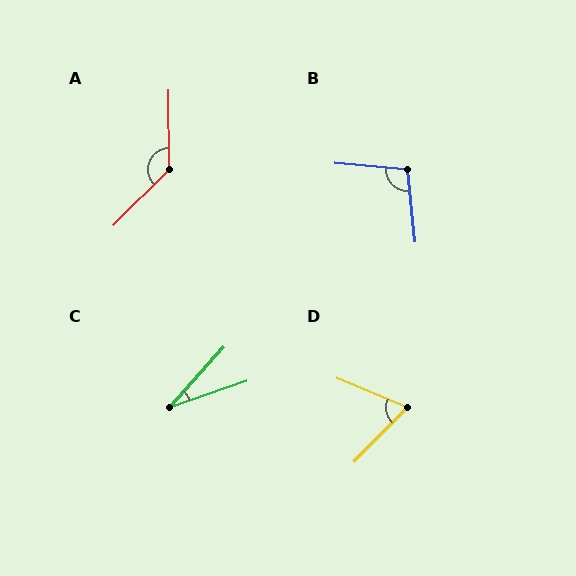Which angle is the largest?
A, at approximately 134 degrees.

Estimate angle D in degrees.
Approximately 68 degrees.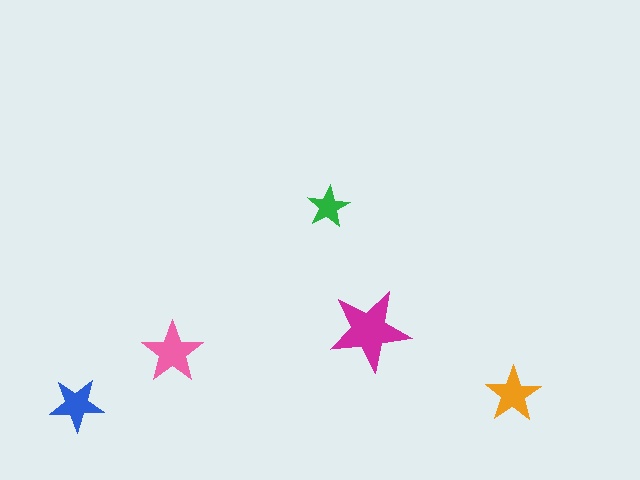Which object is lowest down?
The blue star is bottommost.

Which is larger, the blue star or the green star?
The blue one.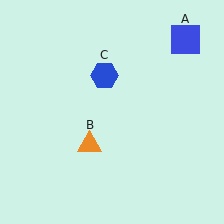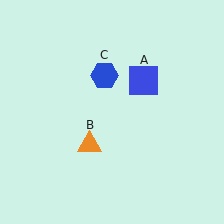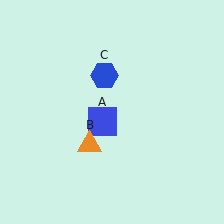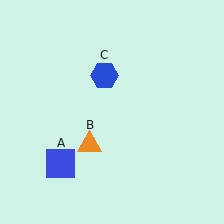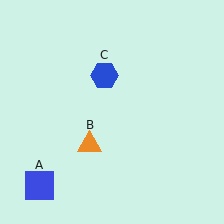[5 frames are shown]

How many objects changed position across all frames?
1 object changed position: blue square (object A).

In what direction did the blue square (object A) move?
The blue square (object A) moved down and to the left.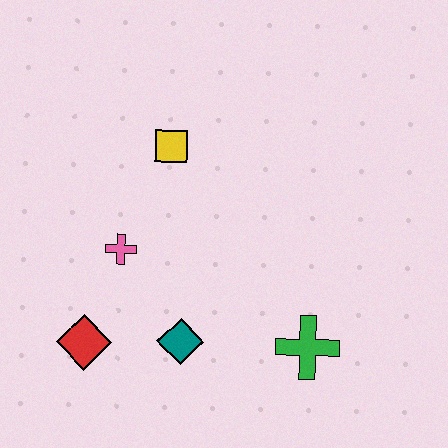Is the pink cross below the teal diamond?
No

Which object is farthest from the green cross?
The yellow square is farthest from the green cross.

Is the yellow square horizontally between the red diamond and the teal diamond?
Yes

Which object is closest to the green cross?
The teal diamond is closest to the green cross.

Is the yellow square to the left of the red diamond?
No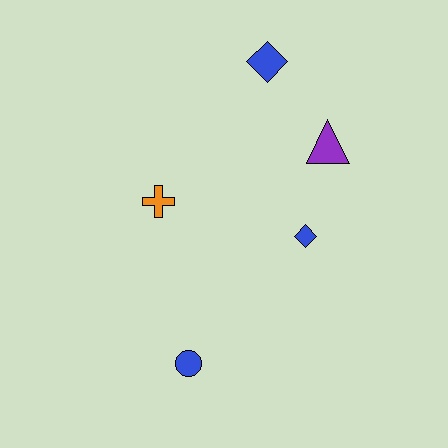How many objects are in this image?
There are 5 objects.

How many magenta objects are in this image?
There are no magenta objects.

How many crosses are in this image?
There is 1 cross.